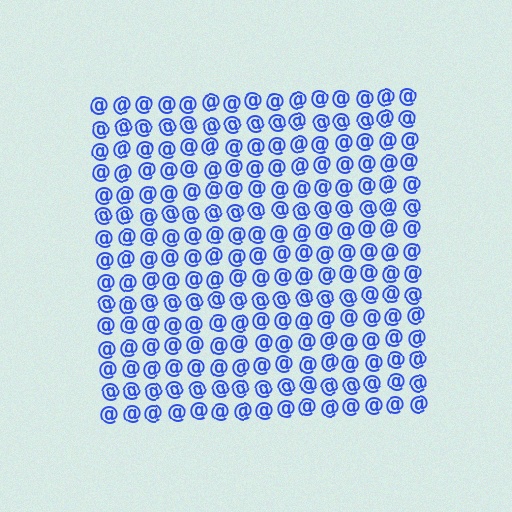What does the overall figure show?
The overall figure shows a square.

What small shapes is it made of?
It is made of small at signs.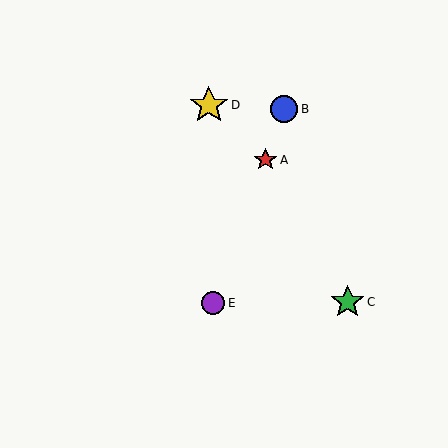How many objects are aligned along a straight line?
3 objects (A, B, E) are aligned along a straight line.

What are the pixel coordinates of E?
Object E is at (213, 303).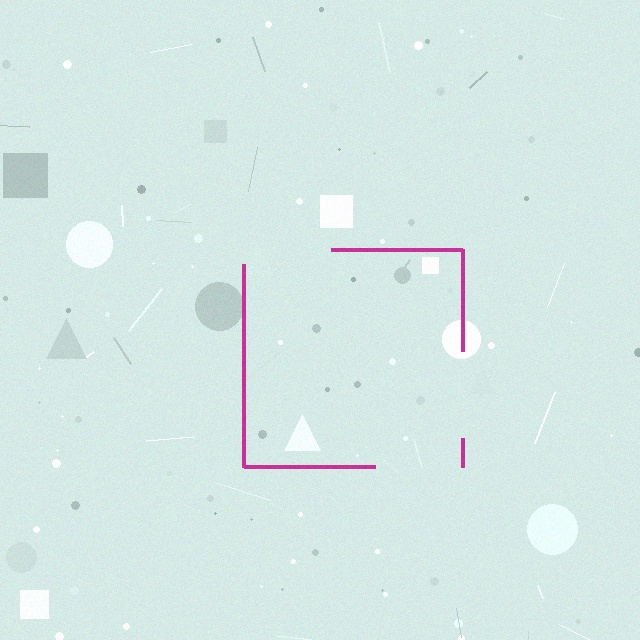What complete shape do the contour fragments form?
The contour fragments form a square.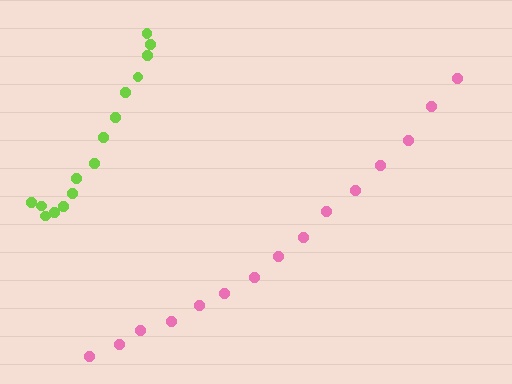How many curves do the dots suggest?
There are 2 distinct paths.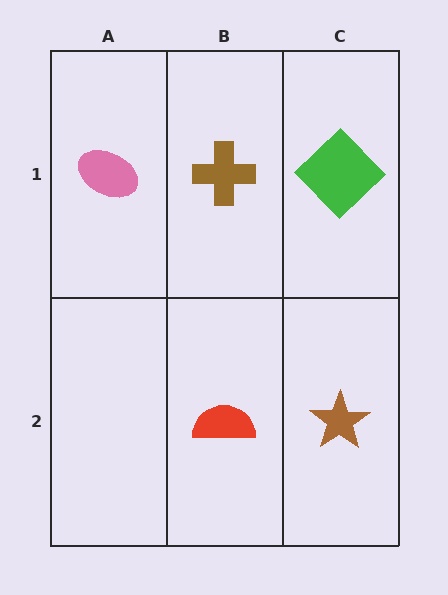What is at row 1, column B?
A brown cross.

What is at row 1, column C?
A green diamond.